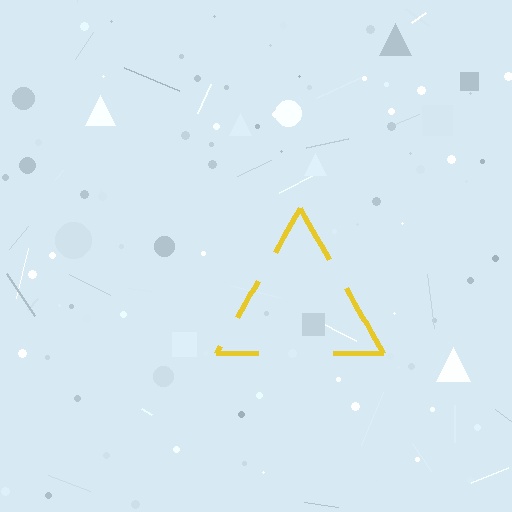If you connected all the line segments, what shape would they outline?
They would outline a triangle.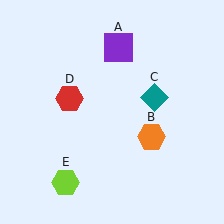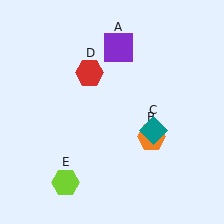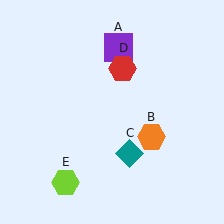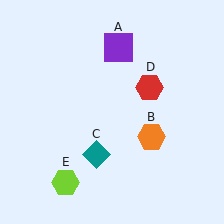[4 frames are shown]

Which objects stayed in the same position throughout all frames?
Purple square (object A) and orange hexagon (object B) and lime hexagon (object E) remained stationary.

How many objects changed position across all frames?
2 objects changed position: teal diamond (object C), red hexagon (object D).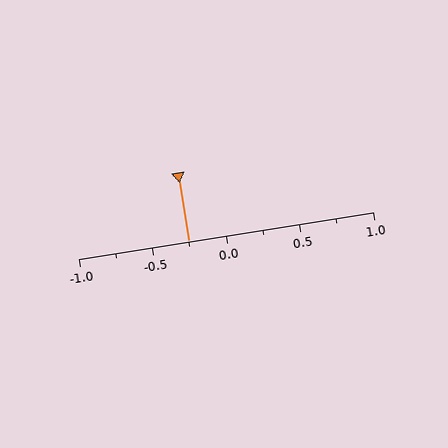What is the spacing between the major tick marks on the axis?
The major ticks are spaced 0.5 apart.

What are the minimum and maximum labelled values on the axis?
The axis runs from -1.0 to 1.0.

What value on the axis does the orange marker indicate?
The marker indicates approximately -0.25.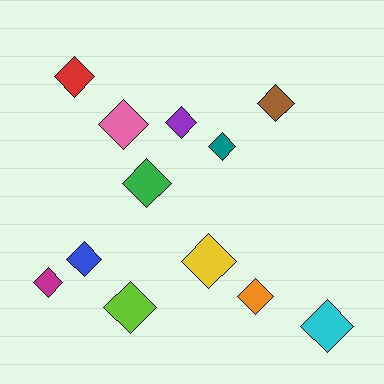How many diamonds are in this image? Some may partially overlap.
There are 12 diamonds.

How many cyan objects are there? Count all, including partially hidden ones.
There is 1 cyan object.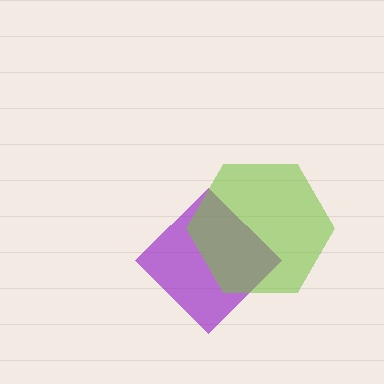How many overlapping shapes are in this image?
There are 2 overlapping shapes in the image.